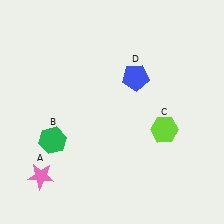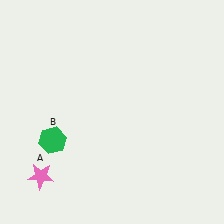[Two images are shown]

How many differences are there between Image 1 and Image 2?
There are 2 differences between the two images.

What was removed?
The blue pentagon (D), the lime hexagon (C) were removed in Image 2.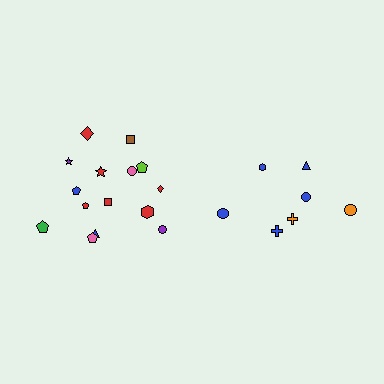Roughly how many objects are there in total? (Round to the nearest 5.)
Roughly 20 objects in total.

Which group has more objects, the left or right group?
The left group.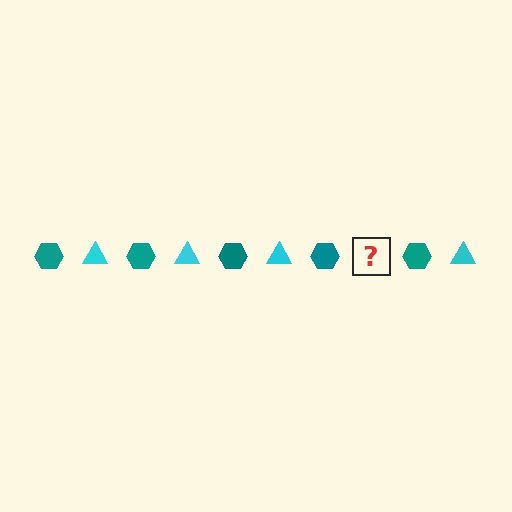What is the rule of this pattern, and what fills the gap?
The rule is that the pattern alternates between teal hexagon and cyan triangle. The gap should be filled with a cyan triangle.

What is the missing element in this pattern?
The missing element is a cyan triangle.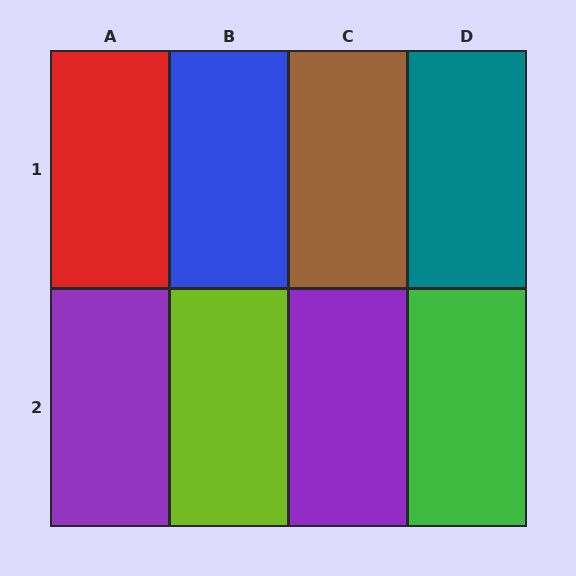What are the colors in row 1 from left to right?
Red, blue, brown, teal.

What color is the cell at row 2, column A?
Purple.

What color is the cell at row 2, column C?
Purple.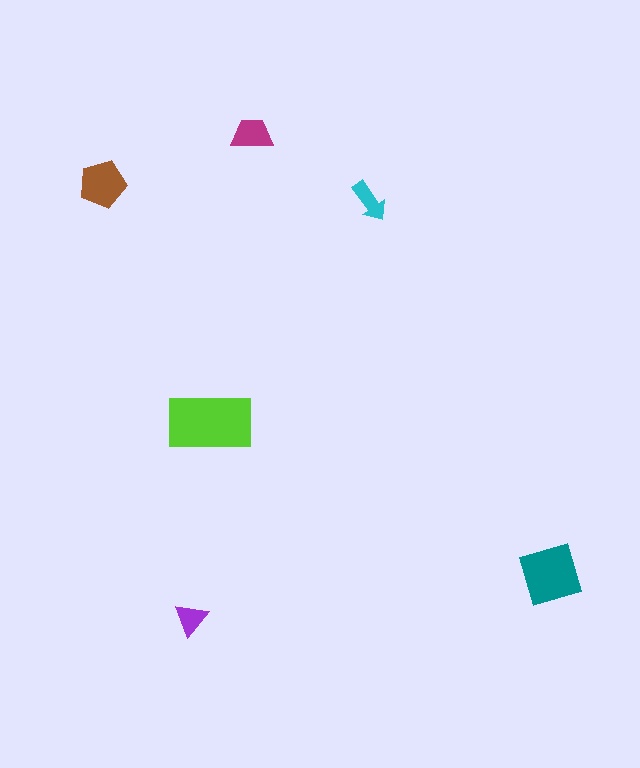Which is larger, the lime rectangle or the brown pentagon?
The lime rectangle.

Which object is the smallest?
The purple triangle.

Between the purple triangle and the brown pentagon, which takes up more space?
The brown pentagon.